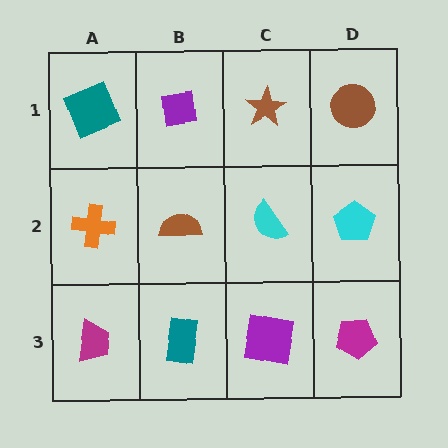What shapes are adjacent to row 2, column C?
A brown star (row 1, column C), a purple square (row 3, column C), a brown semicircle (row 2, column B), a cyan pentagon (row 2, column D).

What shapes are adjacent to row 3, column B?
A brown semicircle (row 2, column B), a magenta trapezoid (row 3, column A), a purple square (row 3, column C).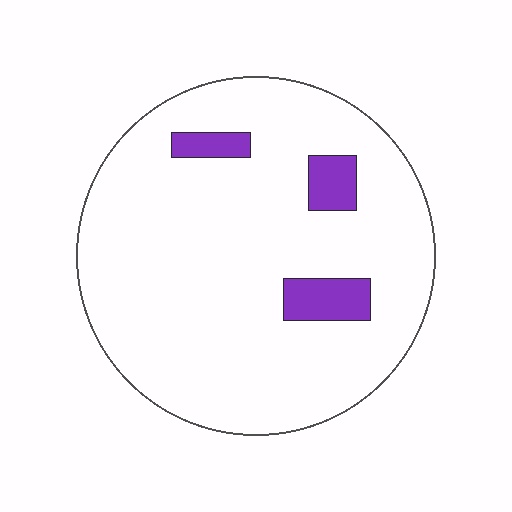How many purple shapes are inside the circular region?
3.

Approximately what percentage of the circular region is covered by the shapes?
Approximately 10%.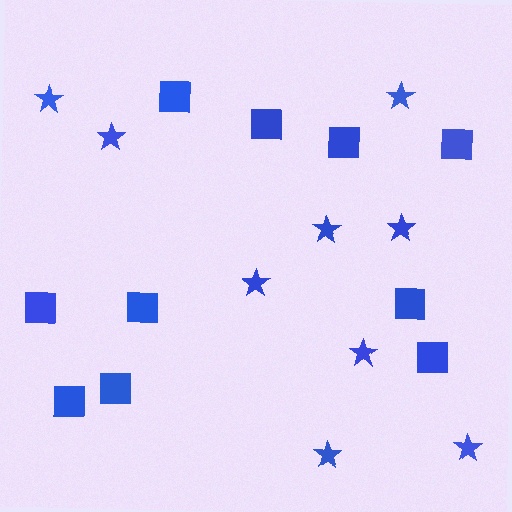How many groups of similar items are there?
There are 2 groups: one group of stars (9) and one group of squares (10).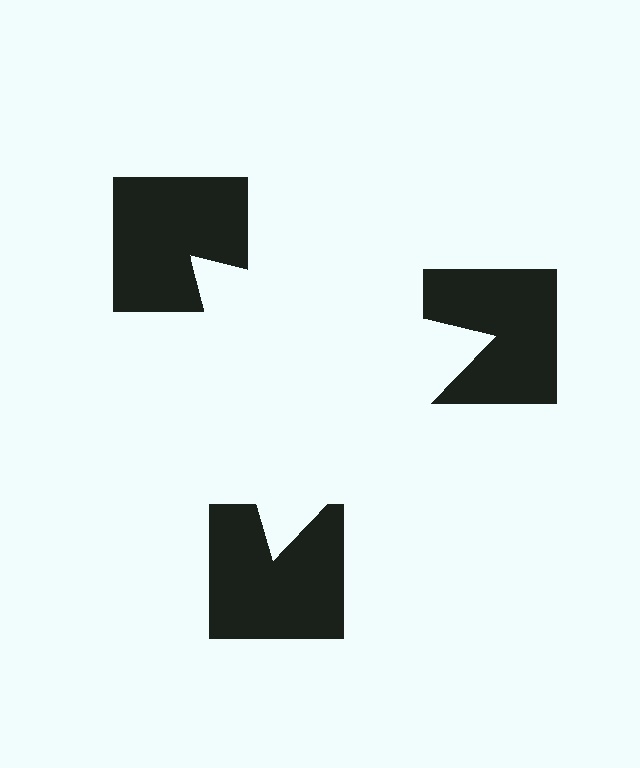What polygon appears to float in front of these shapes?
An illusory triangle — its edges are inferred from the aligned wedge cuts in the notched squares, not physically drawn.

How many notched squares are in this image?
There are 3 — one at each vertex of the illusory triangle.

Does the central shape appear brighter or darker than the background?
It typically appears slightly brighter than the background, even though no actual brightness change is drawn.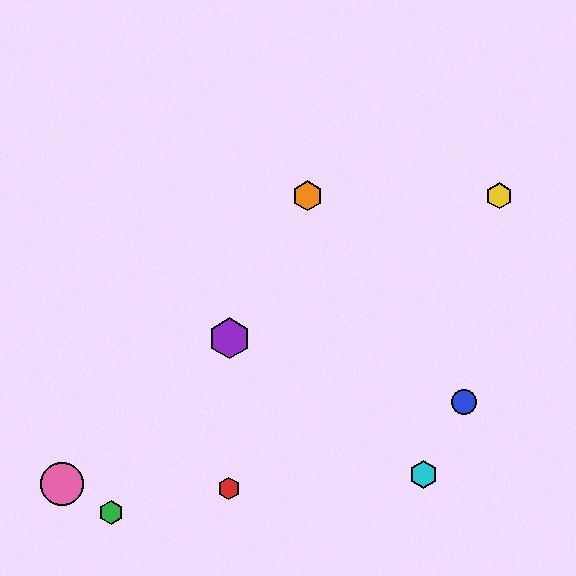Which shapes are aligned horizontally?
The yellow hexagon, the orange hexagon are aligned horizontally.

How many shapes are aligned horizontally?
2 shapes (the yellow hexagon, the orange hexagon) are aligned horizontally.